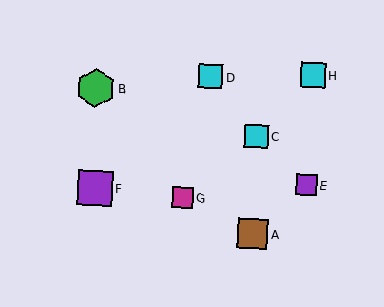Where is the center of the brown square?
The center of the brown square is at (253, 234).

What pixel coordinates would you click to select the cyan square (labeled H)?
Click at (313, 75) to select the cyan square H.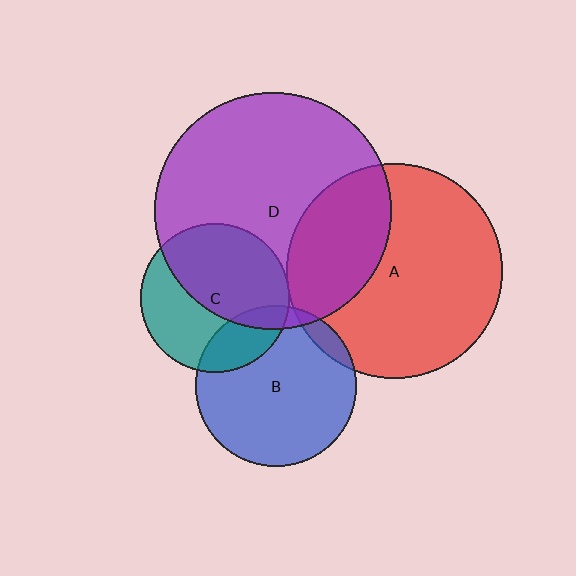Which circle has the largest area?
Circle D (purple).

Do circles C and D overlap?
Yes.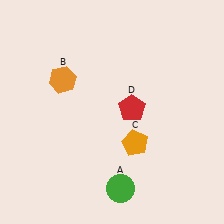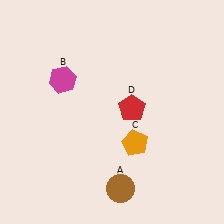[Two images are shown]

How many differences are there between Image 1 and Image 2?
There are 2 differences between the two images.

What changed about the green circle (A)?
In Image 1, A is green. In Image 2, it changed to brown.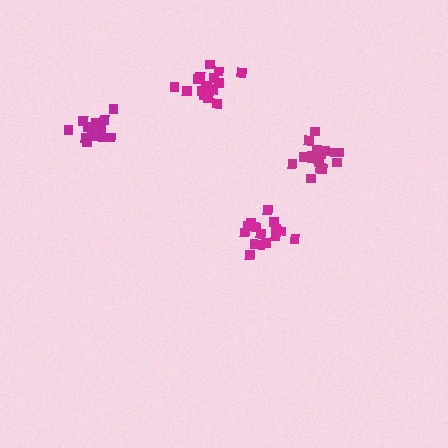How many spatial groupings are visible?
There are 4 spatial groupings.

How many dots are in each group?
Group 1: 16 dots, Group 2: 17 dots, Group 3: 17 dots, Group 4: 16 dots (66 total).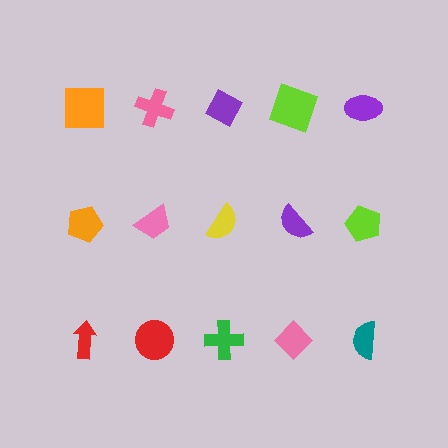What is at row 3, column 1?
A red arrow.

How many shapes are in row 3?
5 shapes.